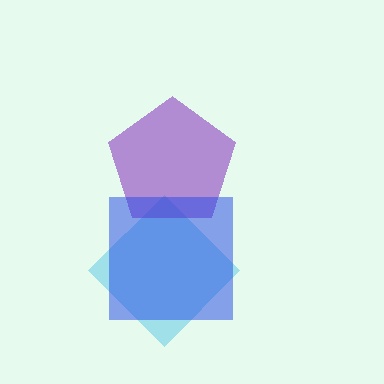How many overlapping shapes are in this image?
There are 3 overlapping shapes in the image.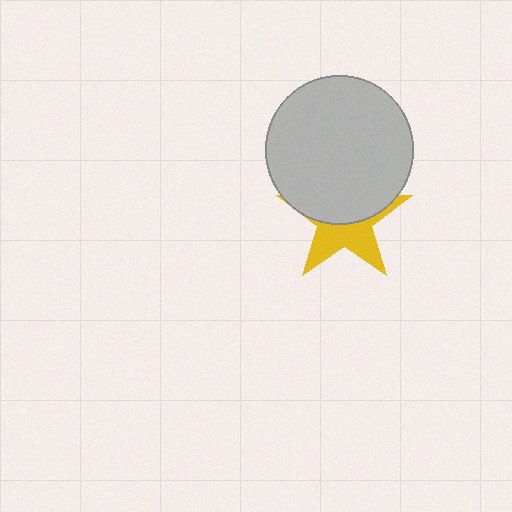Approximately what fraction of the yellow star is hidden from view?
Roughly 54% of the yellow star is hidden behind the light gray circle.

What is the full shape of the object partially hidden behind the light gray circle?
The partially hidden object is a yellow star.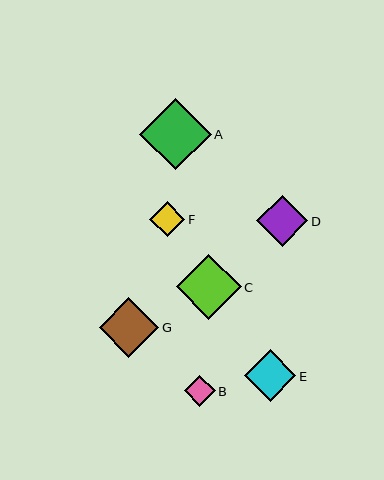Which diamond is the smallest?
Diamond B is the smallest with a size of approximately 31 pixels.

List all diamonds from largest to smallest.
From largest to smallest: A, C, G, E, D, F, B.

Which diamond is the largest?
Diamond A is the largest with a size of approximately 72 pixels.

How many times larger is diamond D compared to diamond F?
Diamond D is approximately 1.5 times the size of diamond F.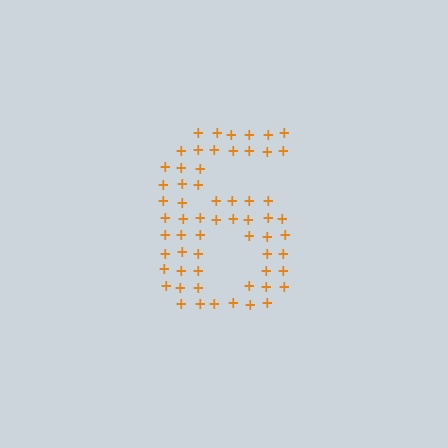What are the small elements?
The small elements are plus signs.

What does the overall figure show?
The overall figure shows the digit 6.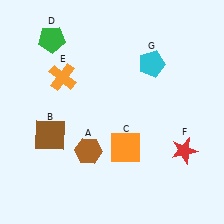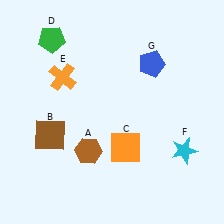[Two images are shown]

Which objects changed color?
F changed from red to cyan. G changed from cyan to blue.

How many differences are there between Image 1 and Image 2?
There are 2 differences between the two images.